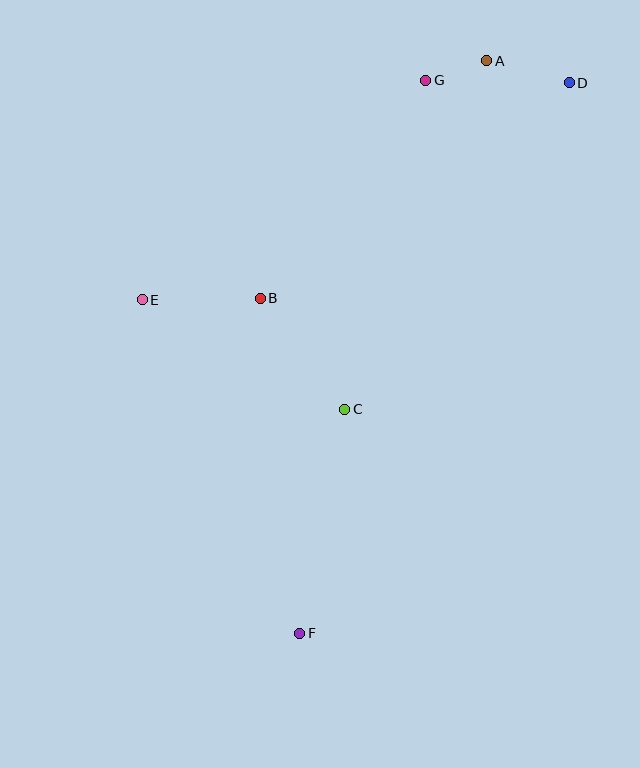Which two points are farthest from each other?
Points D and F are farthest from each other.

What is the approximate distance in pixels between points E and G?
The distance between E and G is approximately 359 pixels.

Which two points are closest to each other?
Points A and G are closest to each other.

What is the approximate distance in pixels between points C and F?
The distance between C and F is approximately 229 pixels.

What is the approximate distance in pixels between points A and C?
The distance between A and C is approximately 376 pixels.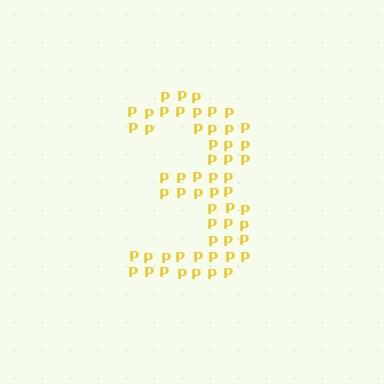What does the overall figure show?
The overall figure shows the digit 3.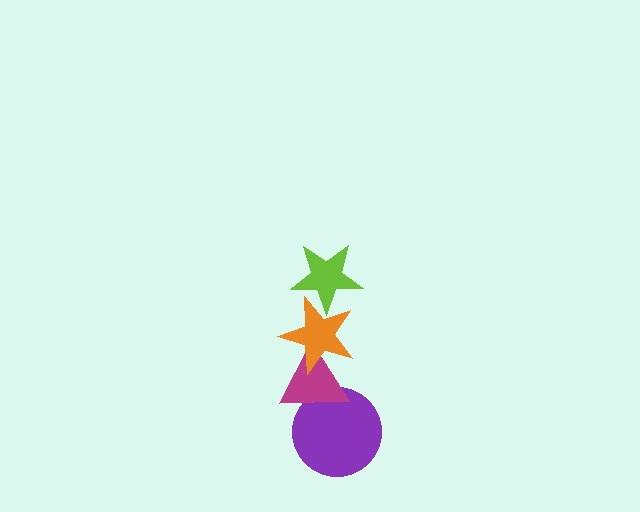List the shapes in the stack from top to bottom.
From top to bottom: the lime star, the orange star, the magenta triangle, the purple circle.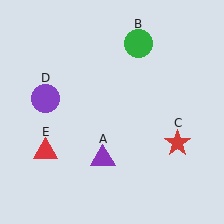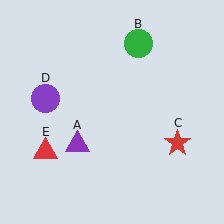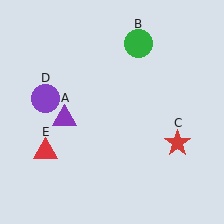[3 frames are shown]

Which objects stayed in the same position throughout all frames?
Green circle (object B) and red star (object C) and purple circle (object D) and red triangle (object E) remained stationary.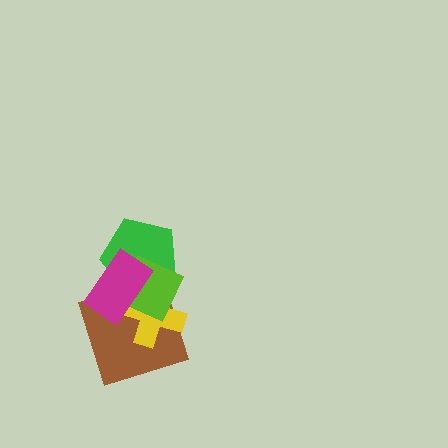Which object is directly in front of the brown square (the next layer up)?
The yellow cross is directly in front of the brown square.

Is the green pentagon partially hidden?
Yes, it is partially covered by another shape.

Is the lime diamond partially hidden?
Yes, it is partially covered by another shape.